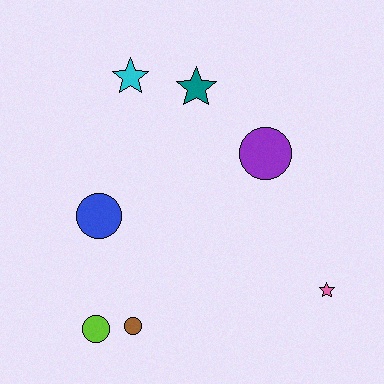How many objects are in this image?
There are 7 objects.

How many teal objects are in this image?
There is 1 teal object.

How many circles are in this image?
There are 4 circles.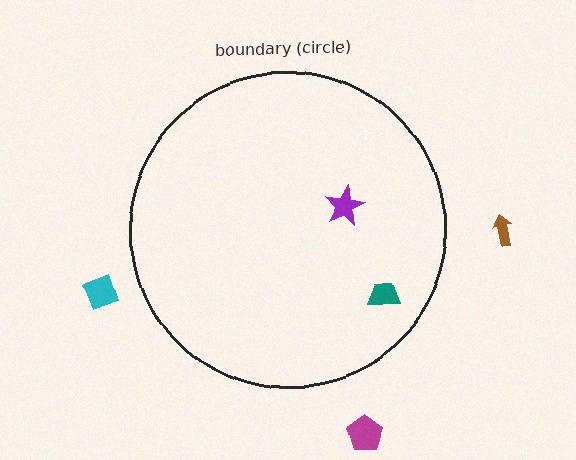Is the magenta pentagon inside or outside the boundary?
Outside.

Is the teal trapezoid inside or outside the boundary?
Inside.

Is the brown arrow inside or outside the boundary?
Outside.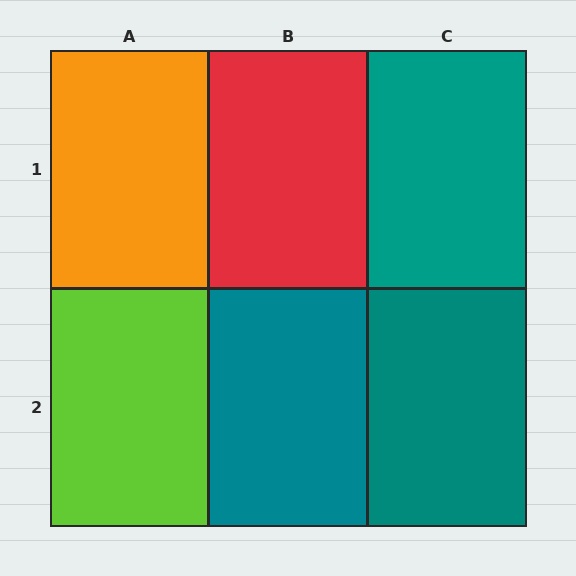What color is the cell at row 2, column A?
Lime.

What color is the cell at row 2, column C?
Teal.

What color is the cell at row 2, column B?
Teal.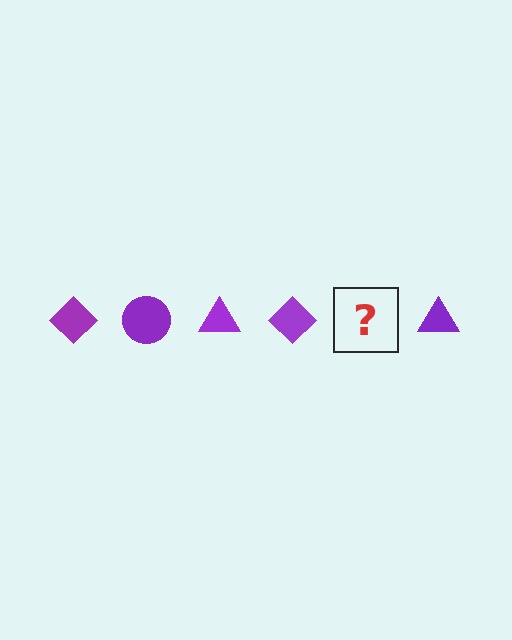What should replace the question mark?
The question mark should be replaced with a purple circle.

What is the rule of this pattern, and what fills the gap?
The rule is that the pattern cycles through diamond, circle, triangle shapes in purple. The gap should be filled with a purple circle.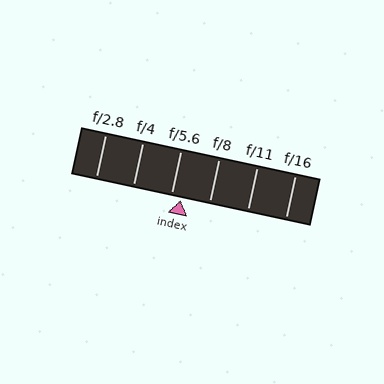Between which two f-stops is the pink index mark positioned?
The index mark is between f/5.6 and f/8.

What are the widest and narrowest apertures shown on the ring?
The widest aperture shown is f/2.8 and the narrowest is f/16.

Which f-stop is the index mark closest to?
The index mark is closest to f/5.6.